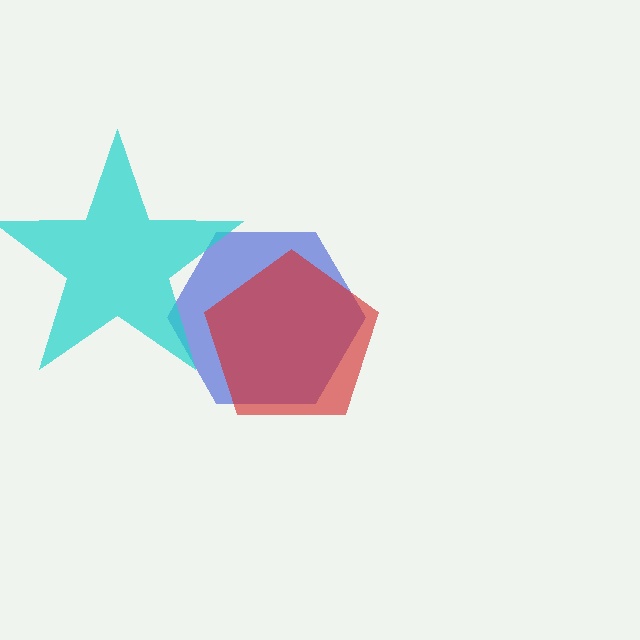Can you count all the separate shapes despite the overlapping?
Yes, there are 3 separate shapes.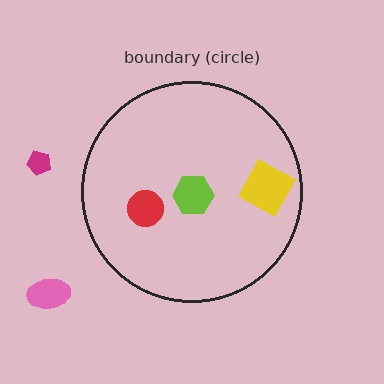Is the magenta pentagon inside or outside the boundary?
Outside.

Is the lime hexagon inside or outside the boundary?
Inside.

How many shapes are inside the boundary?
3 inside, 2 outside.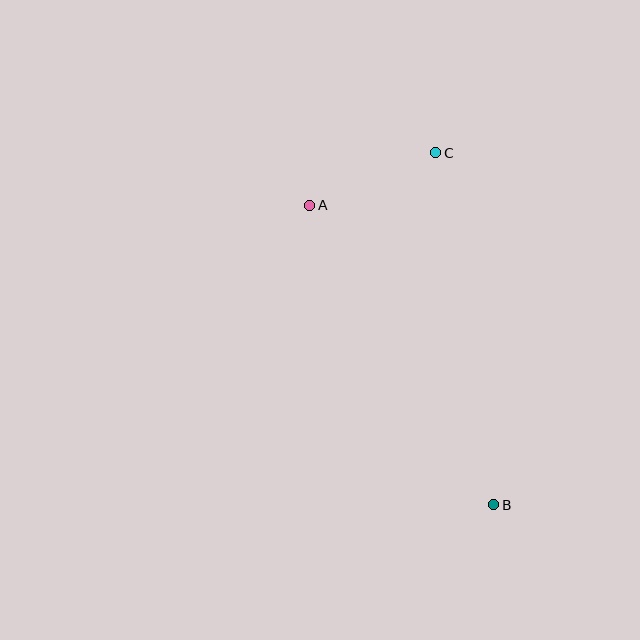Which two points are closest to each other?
Points A and C are closest to each other.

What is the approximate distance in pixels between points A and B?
The distance between A and B is approximately 352 pixels.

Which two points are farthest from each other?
Points B and C are farthest from each other.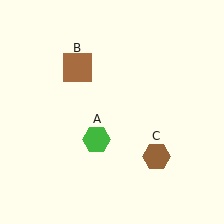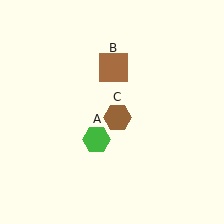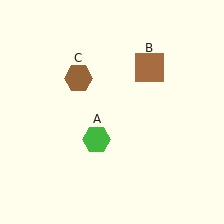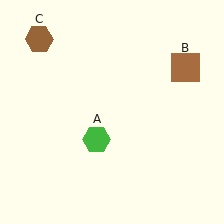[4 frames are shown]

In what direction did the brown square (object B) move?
The brown square (object B) moved right.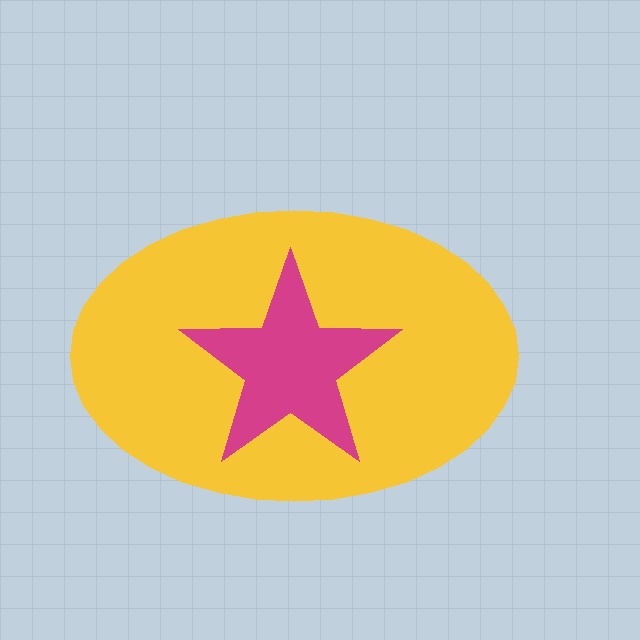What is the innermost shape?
The magenta star.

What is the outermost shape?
The yellow ellipse.